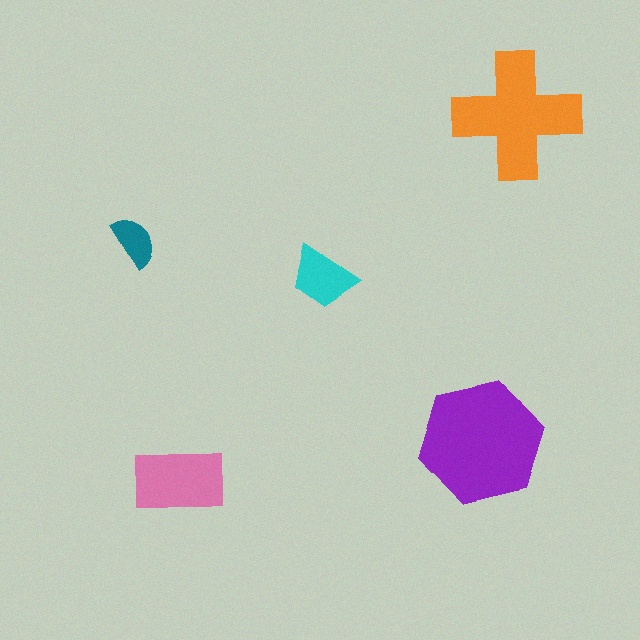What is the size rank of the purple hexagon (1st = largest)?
1st.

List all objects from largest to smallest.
The purple hexagon, the orange cross, the pink rectangle, the cyan trapezoid, the teal semicircle.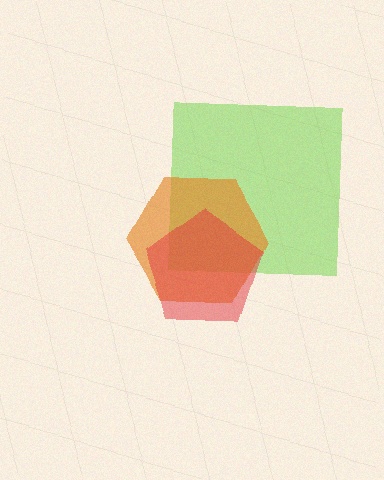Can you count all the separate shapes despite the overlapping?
Yes, there are 3 separate shapes.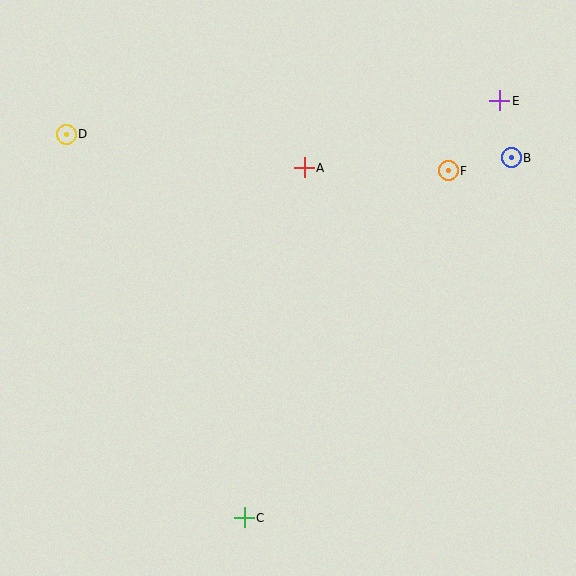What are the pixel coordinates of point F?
Point F is at (448, 171).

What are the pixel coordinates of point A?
Point A is at (304, 168).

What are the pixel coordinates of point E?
Point E is at (500, 101).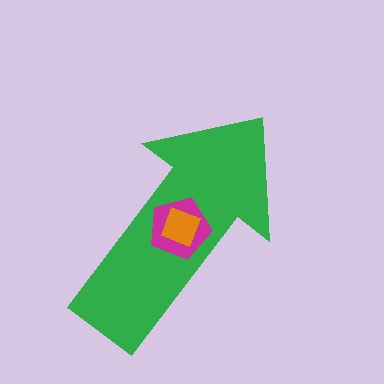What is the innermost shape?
The orange square.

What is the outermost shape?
The green arrow.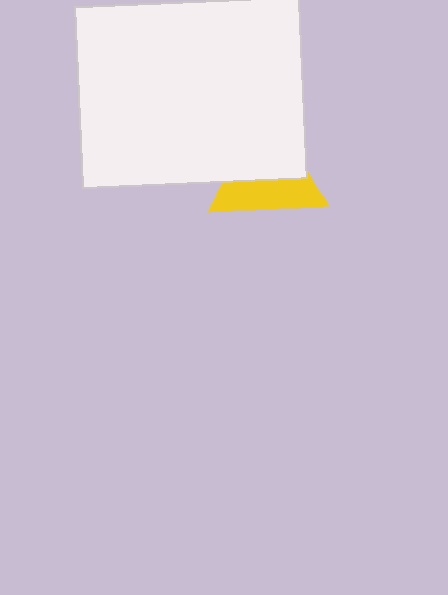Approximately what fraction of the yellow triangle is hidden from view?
Roughly 54% of the yellow triangle is hidden behind the white rectangle.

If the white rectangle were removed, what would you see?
You would see the complete yellow triangle.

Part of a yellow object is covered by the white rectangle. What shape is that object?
It is a triangle.